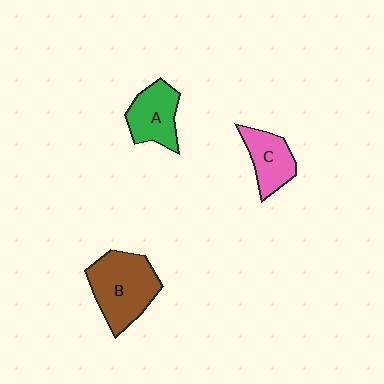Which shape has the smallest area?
Shape C (pink).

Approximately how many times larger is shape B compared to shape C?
Approximately 1.7 times.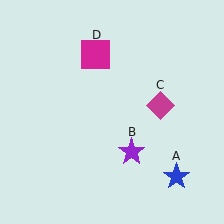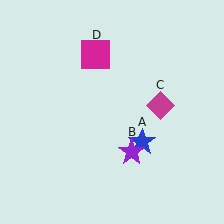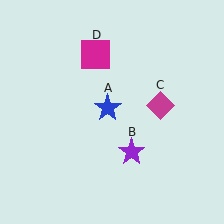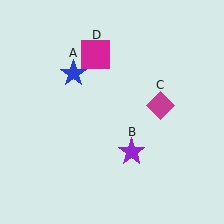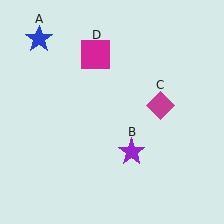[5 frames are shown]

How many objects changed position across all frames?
1 object changed position: blue star (object A).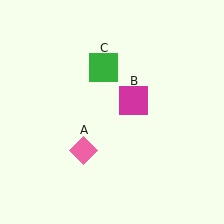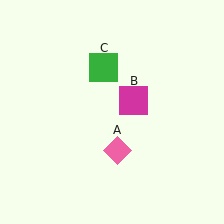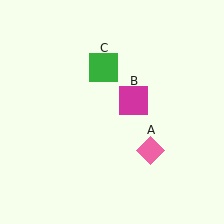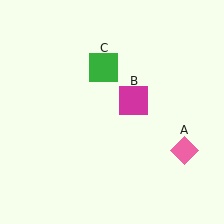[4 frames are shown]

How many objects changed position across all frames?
1 object changed position: pink diamond (object A).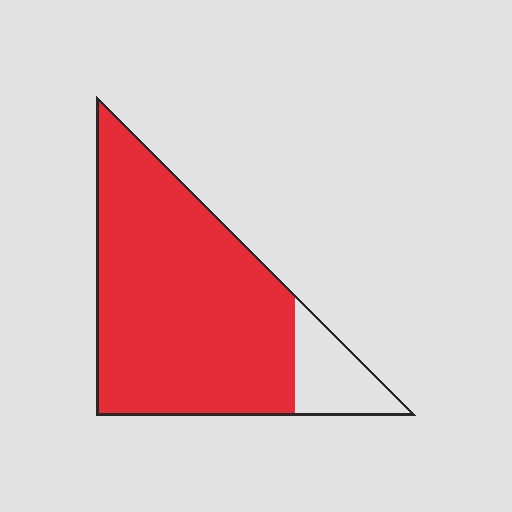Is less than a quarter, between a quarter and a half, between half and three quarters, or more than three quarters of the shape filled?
More than three quarters.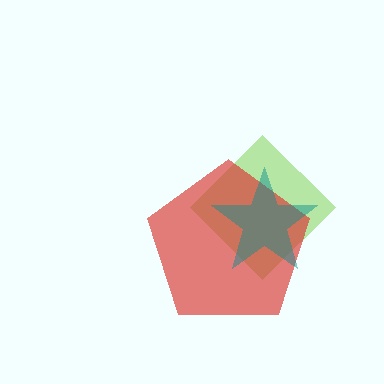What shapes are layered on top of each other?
The layered shapes are: a lime diamond, a red pentagon, a teal star.